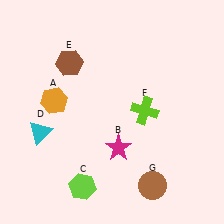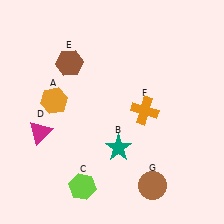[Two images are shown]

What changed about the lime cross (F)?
In Image 1, F is lime. In Image 2, it changed to orange.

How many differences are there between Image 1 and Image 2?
There are 3 differences between the two images.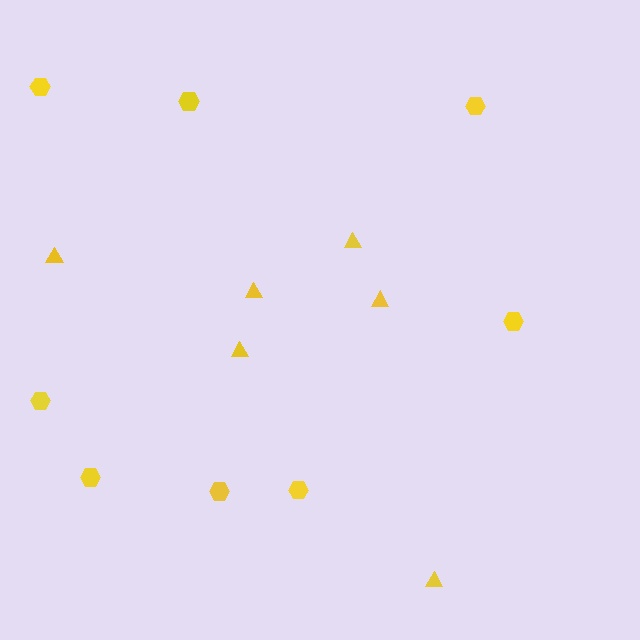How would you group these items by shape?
There are 2 groups: one group of hexagons (8) and one group of triangles (6).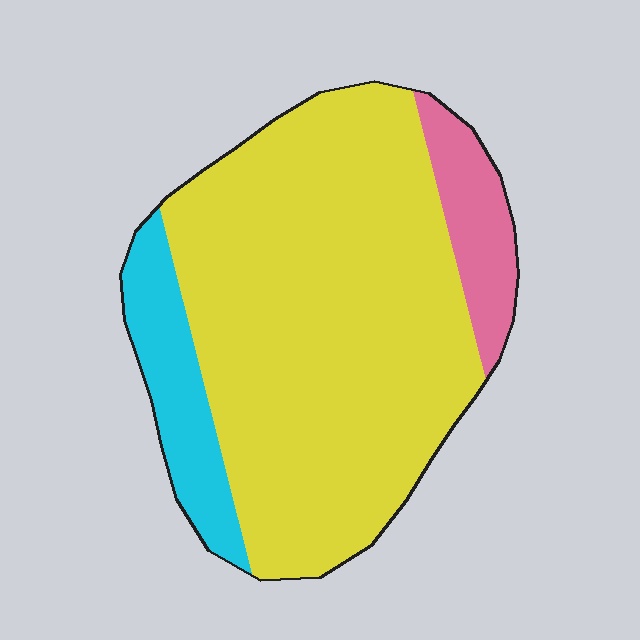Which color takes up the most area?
Yellow, at roughly 75%.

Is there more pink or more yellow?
Yellow.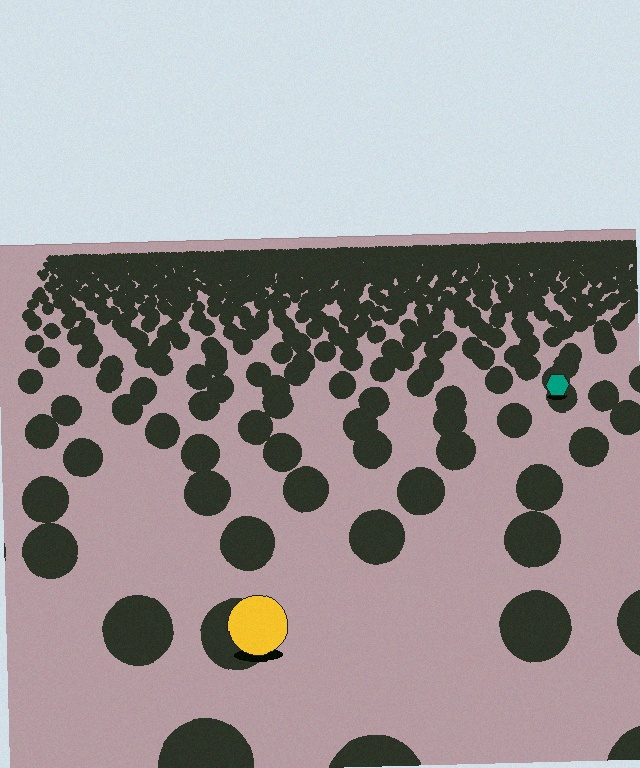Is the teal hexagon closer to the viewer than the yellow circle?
No. The yellow circle is closer — you can tell from the texture gradient: the ground texture is coarser near it.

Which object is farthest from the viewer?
The teal hexagon is farthest from the viewer. It appears smaller and the ground texture around it is denser.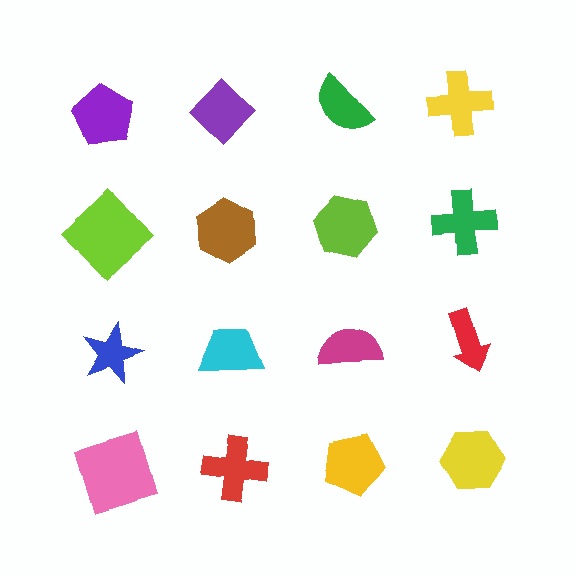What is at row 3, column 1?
A blue star.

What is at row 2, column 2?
A brown hexagon.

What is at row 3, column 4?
A red arrow.